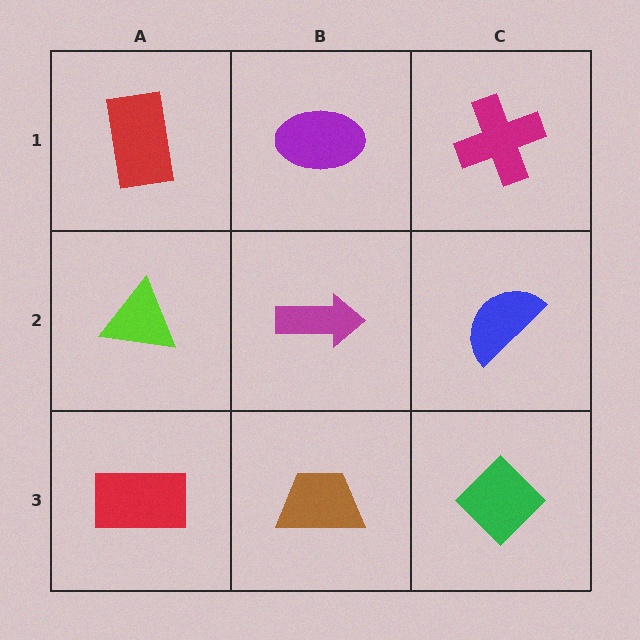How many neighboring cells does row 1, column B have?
3.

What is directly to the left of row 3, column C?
A brown trapezoid.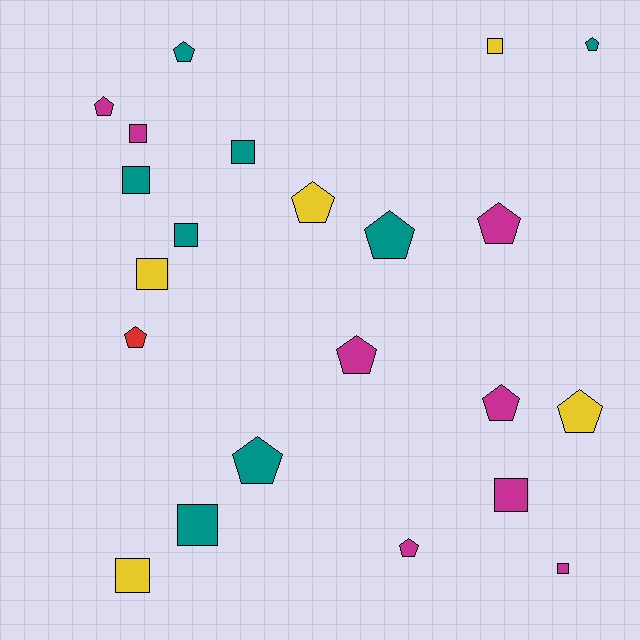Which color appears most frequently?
Magenta, with 8 objects.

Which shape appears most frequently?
Pentagon, with 12 objects.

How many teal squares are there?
There are 4 teal squares.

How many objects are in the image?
There are 22 objects.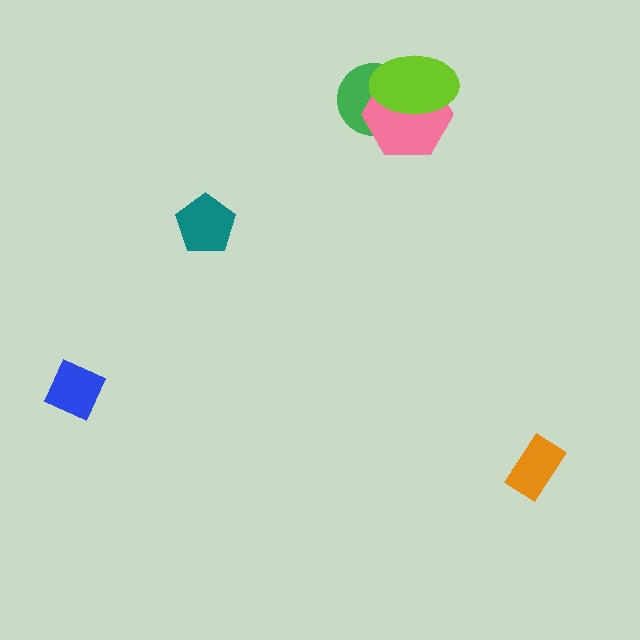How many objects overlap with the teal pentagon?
0 objects overlap with the teal pentagon.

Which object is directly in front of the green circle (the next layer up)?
The pink hexagon is directly in front of the green circle.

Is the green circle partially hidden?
Yes, it is partially covered by another shape.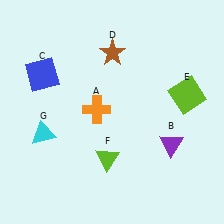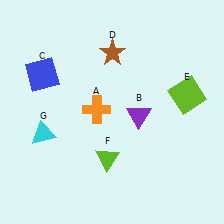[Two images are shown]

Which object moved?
The purple triangle (B) moved left.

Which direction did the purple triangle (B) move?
The purple triangle (B) moved left.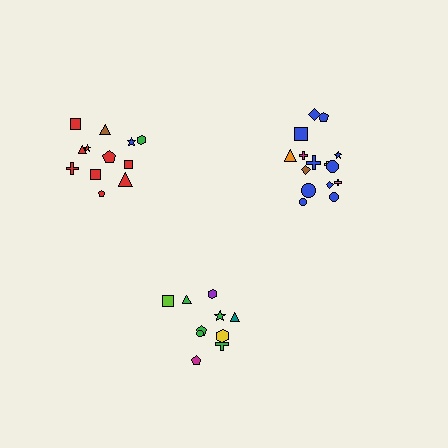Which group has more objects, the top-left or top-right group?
The top-right group.